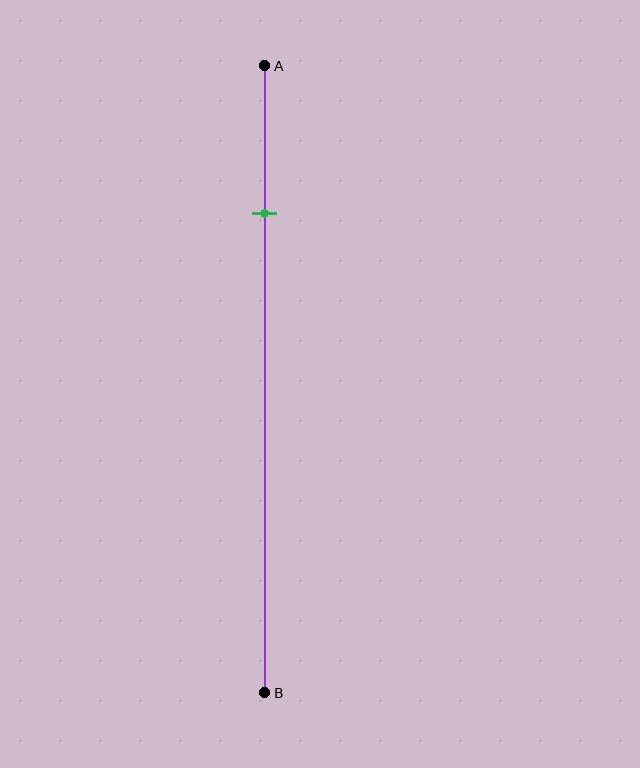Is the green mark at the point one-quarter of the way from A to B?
Yes, the mark is approximately at the one-quarter point.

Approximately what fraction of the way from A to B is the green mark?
The green mark is approximately 25% of the way from A to B.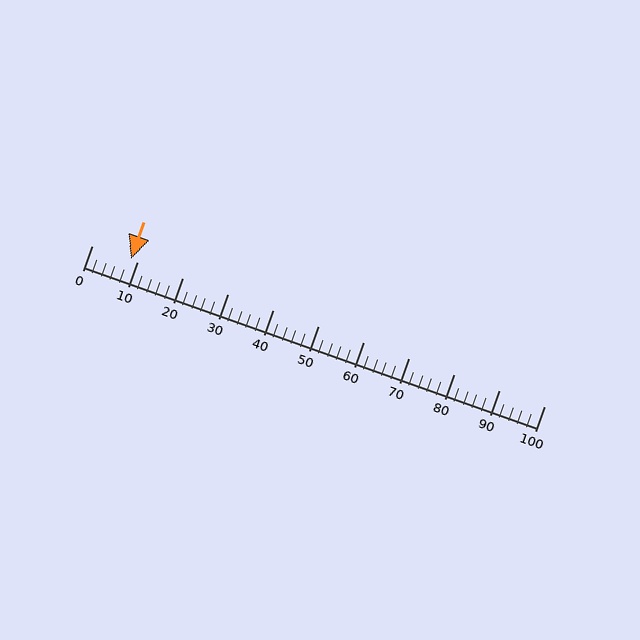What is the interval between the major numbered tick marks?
The major tick marks are spaced 10 units apart.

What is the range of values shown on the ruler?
The ruler shows values from 0 to 100.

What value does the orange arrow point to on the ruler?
The orange arrow points to approximately 9.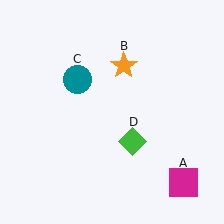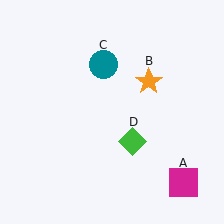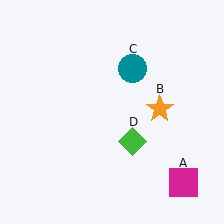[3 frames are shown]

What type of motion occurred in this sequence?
The orange star (object B), teal circle (object C) rotated clockwise around the center of the scene.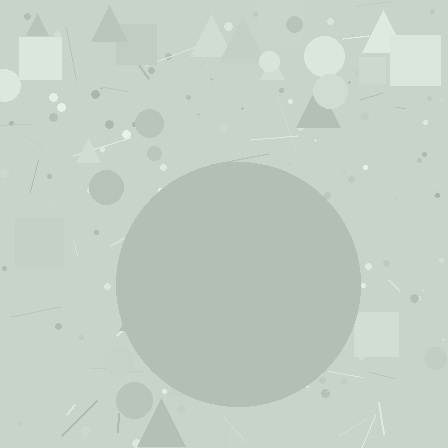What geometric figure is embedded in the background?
A circle is embedded in the background.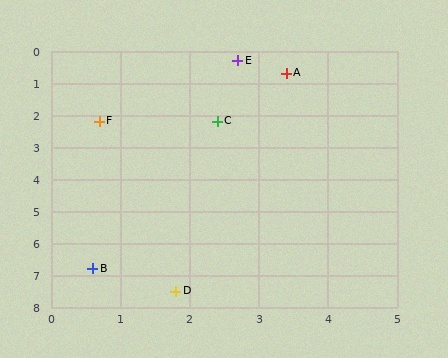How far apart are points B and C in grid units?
Points B and C are about 4.9 grid units apart.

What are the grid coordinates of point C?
Point C is at approximately (2.4, 2.2).